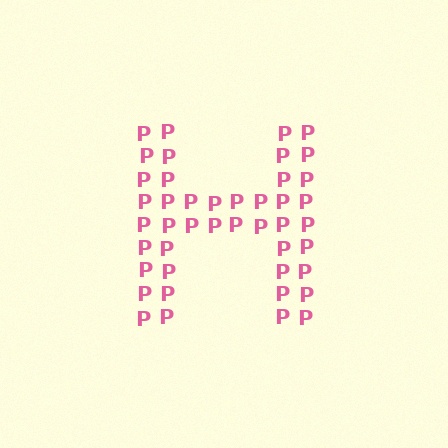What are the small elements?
The small elements are letter P's.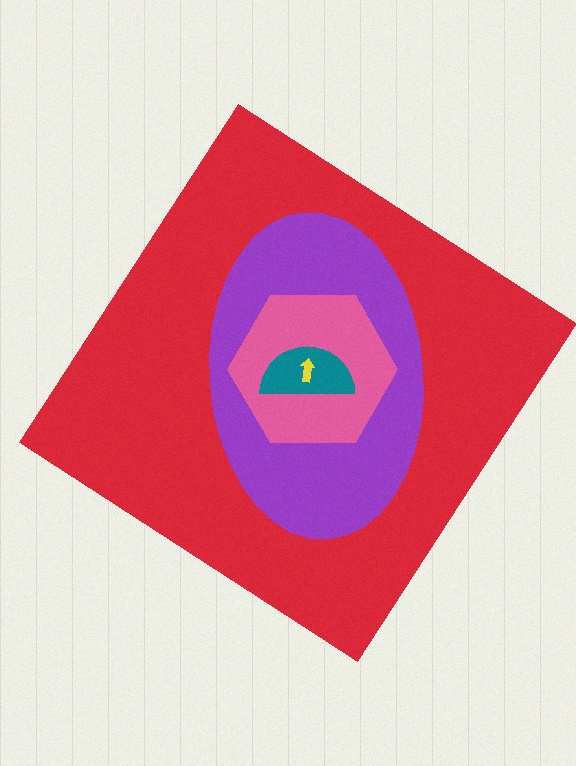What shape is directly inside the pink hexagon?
The teal semicircle.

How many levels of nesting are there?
5.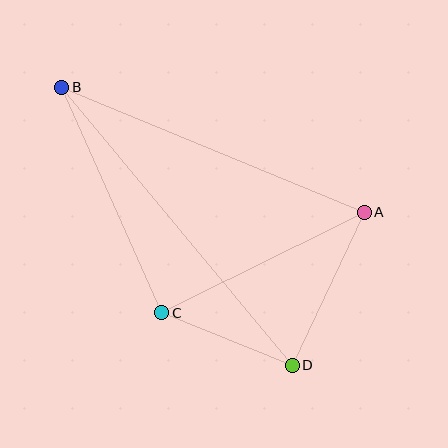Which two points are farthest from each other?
Points B and D are farthest from each other.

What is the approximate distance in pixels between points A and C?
The distance between A and C is approximately 226 pixels.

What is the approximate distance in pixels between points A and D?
The distance between A and D is approximately 169 pixels.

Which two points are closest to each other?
Points C and D are closest to each other.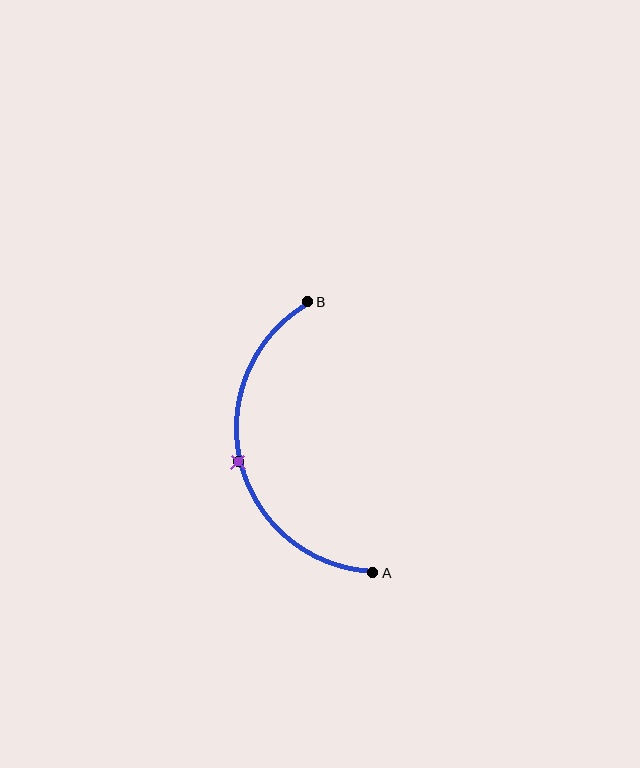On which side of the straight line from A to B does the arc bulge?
The arc bulges to the left of the straight line connecting A and B.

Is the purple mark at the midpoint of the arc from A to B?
Yes. The purple mark lies on the arc at equal arc-length from both A and B — it is the arc midpoint.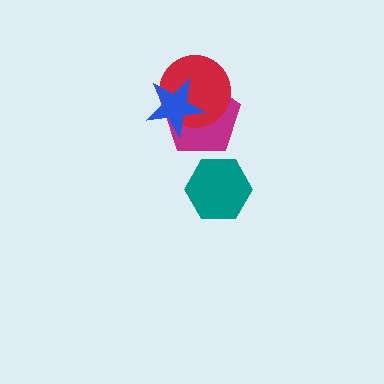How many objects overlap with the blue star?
2 objects overlap with the blue star.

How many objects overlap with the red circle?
2 objects overlap with the red circle.